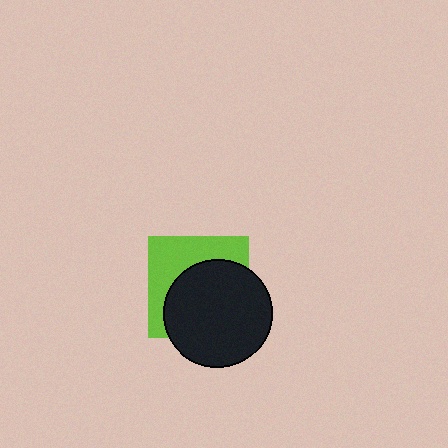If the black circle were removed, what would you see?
You would see the complete lime square.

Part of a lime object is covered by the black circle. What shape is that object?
It is a square.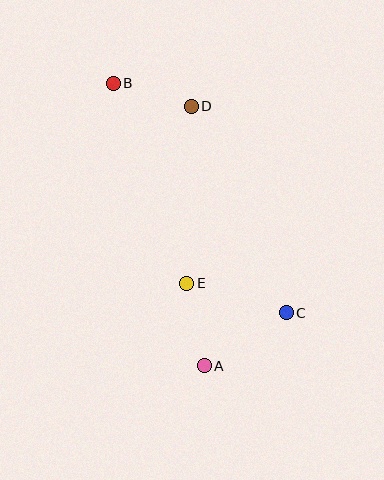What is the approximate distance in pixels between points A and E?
The distance between A and E is approximately 84 pixels.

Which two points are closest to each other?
Points B and D are closest to each other.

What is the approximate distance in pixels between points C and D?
The distance between C and D is approximately 227 pixels.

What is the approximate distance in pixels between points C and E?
The distance between C and E is approximately 104 pixels.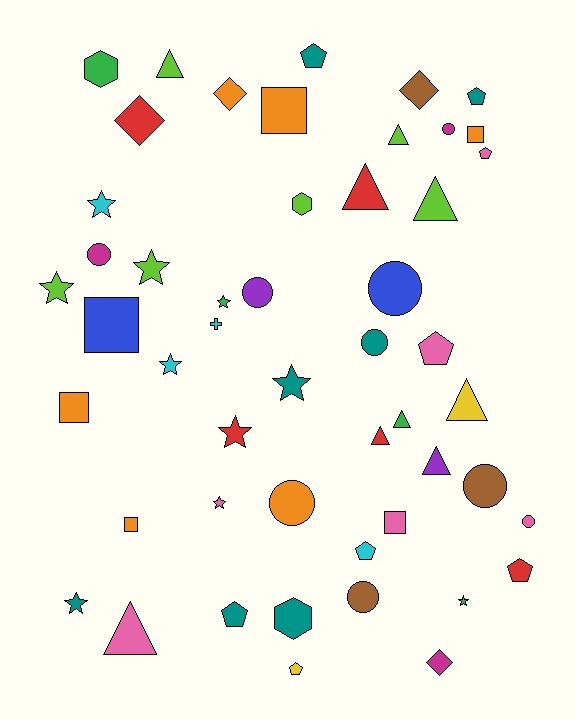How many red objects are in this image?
There are 5 red objects.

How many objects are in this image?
There are 50 objects.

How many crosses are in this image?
There is 1 cross.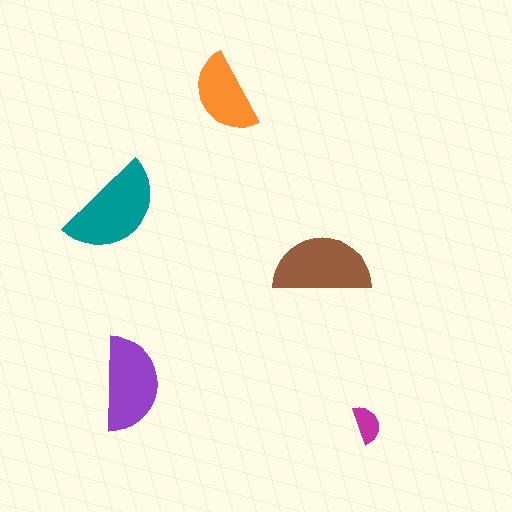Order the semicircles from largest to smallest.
the teal one, the brown one, the purple one, the orange one, the magenta one.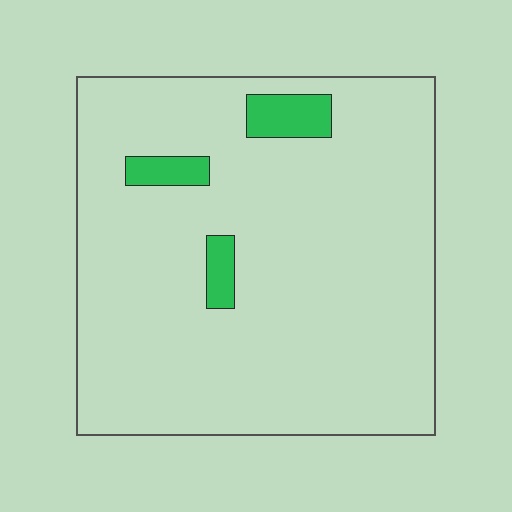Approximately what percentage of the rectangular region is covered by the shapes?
Approximately 5%.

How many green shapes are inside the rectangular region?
3.